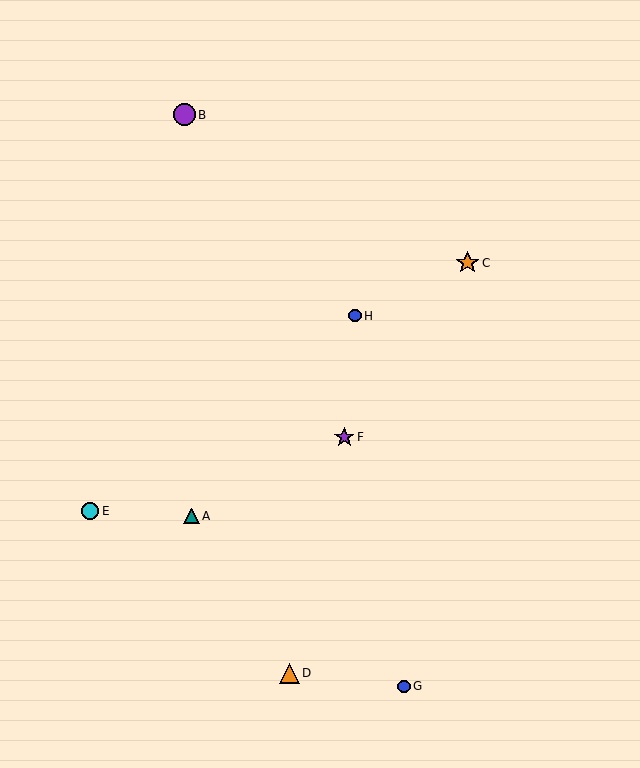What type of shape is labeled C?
Shape C is an orange star.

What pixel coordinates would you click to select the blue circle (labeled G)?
Click at (404, 686) to select the blue circle G.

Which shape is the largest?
The orange star (labeled C) is the largest.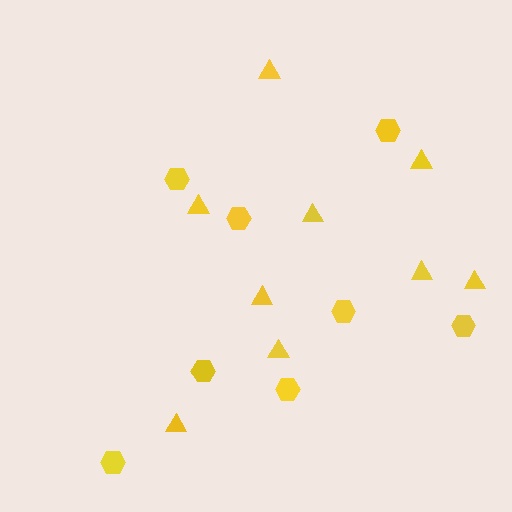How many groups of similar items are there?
There are 2 groups: one group of hexagons (8) and one group of triangles (9).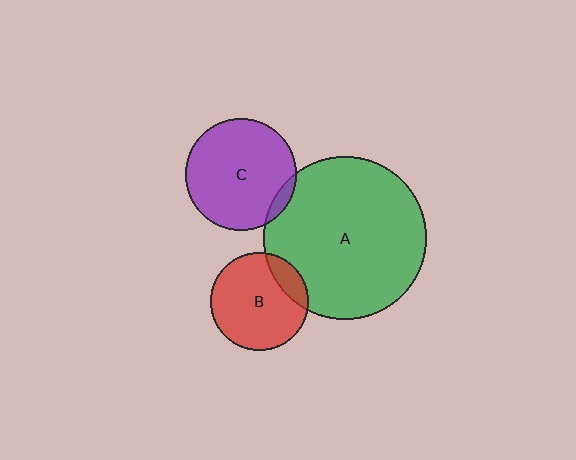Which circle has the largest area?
Circle A (green).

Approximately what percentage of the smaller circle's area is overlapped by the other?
Approximately 15%.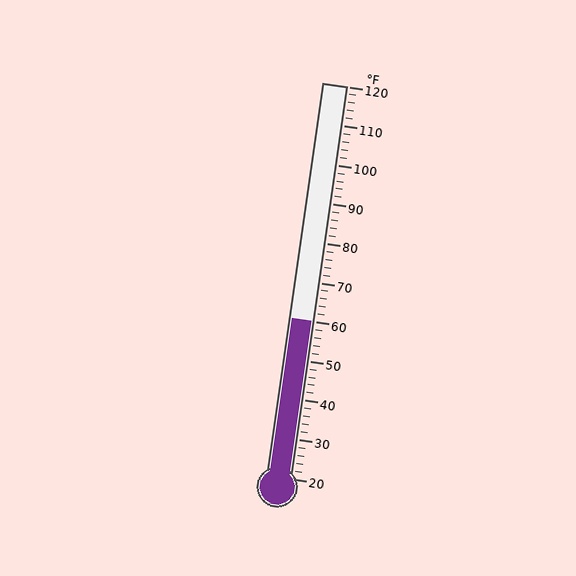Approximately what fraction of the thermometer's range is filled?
The thermometer is filled to approximately 40% of its range.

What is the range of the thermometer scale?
The thermometer scale ranges from 20°F to 120°F.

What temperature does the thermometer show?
The thermometer shows approximately 60°F.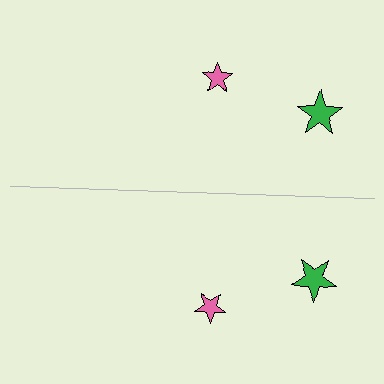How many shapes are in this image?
There are 4 shapes in this image.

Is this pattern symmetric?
Yes, this pattern has bilateral (reflection) symmetry.